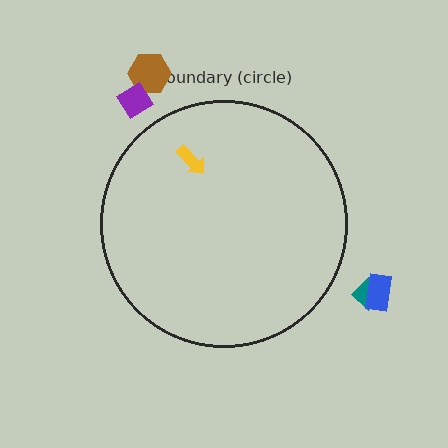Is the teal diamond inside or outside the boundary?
Outside.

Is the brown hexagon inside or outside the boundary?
Outside.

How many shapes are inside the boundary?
1 inside, 4 outside.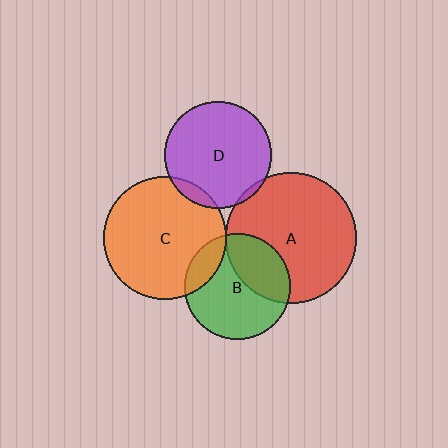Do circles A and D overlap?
Yes.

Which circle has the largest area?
Circle A (red).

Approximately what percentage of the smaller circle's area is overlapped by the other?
Approximately 5%.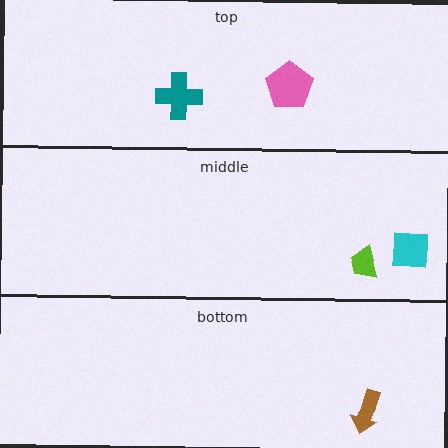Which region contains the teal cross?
The top region.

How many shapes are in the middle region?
2.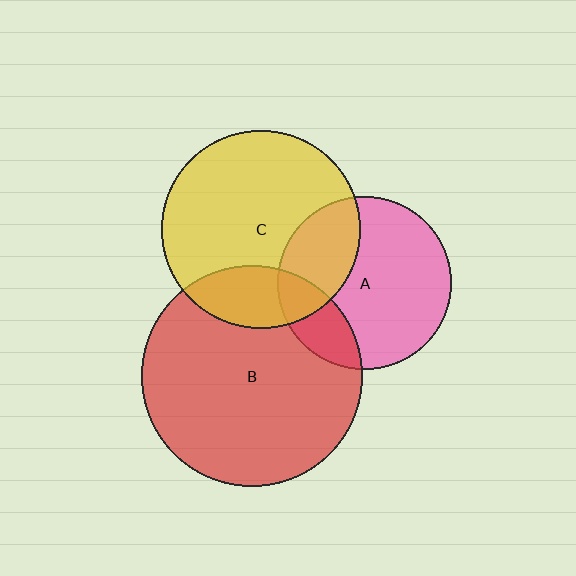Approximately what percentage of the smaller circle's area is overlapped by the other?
Approximately 30%.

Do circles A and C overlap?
Yes.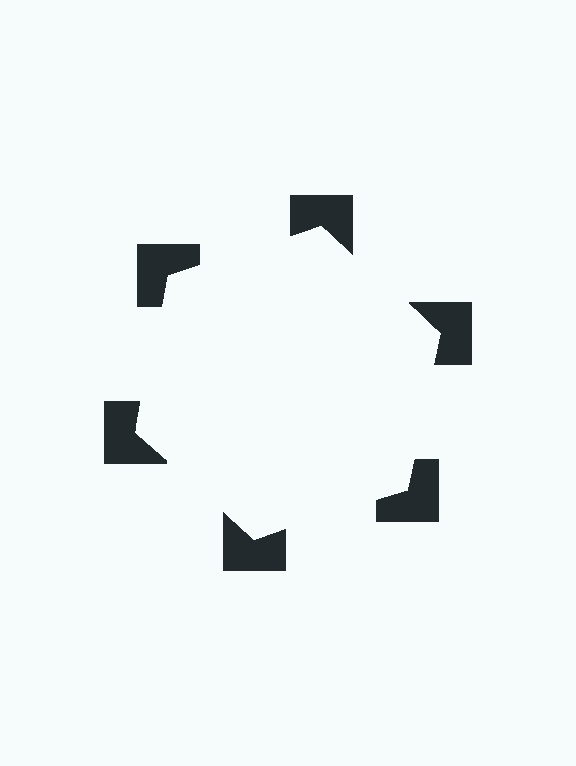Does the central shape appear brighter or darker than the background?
It typically appears slightly brighter than the background, even though no actual brightness change is drawn.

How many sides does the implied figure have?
6 sides.